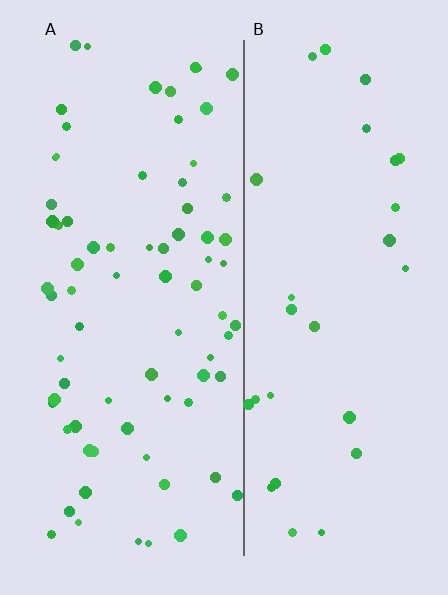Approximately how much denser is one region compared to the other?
Approximately 2.6× — region A over region B.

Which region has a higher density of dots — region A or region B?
A (the left).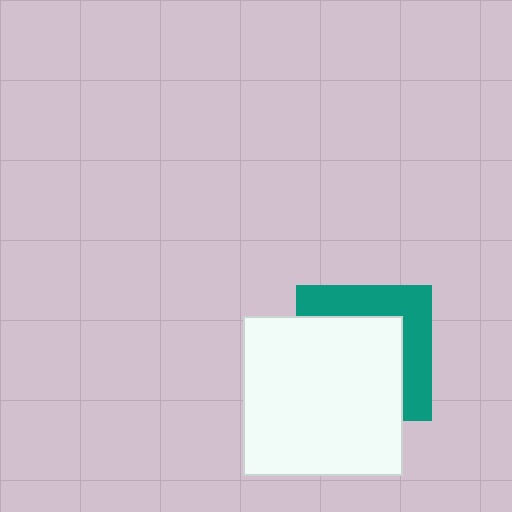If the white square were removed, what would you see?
You would see the complete teal square.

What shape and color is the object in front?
The object in front is a white square.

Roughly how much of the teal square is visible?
A small part of it is visible (roughly 38%).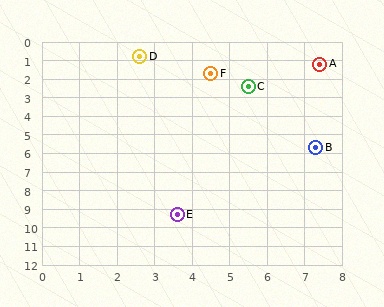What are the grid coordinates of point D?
Point D is at approximately (2.6, 0.8).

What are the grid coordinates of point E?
Point E is at approximately (3.6, 9.3).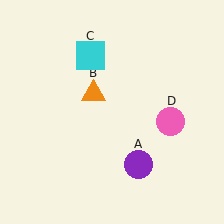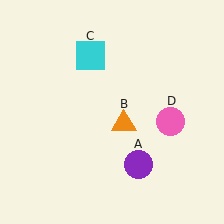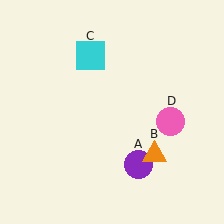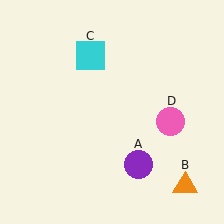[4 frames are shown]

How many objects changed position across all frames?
1 object changed position: orange triangle (object B).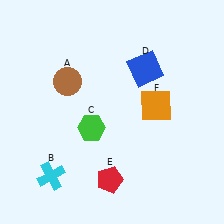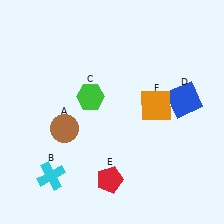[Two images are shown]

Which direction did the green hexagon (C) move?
The green hexagon (C) moved up.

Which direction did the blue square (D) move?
The blue square (D) moved right.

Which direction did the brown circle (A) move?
The brown circle (A) moved down.